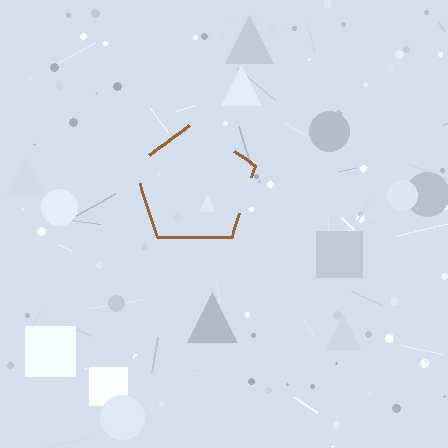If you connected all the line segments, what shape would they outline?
They would outline a pentagon.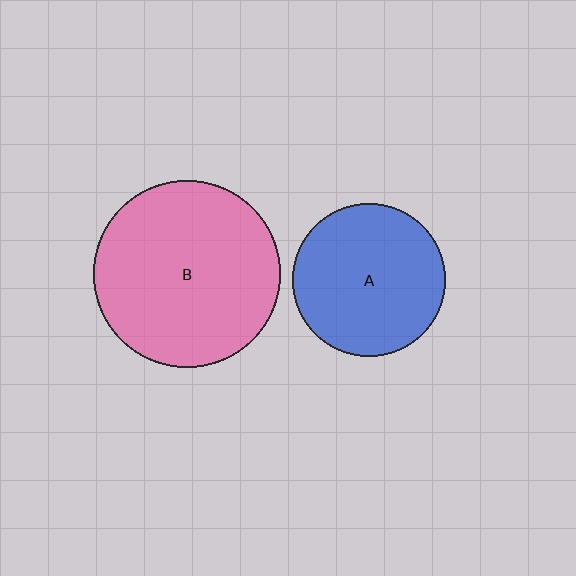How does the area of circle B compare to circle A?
Approximately 1.5 times.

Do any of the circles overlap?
No, none of the circles overlap.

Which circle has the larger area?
Circle B (pink).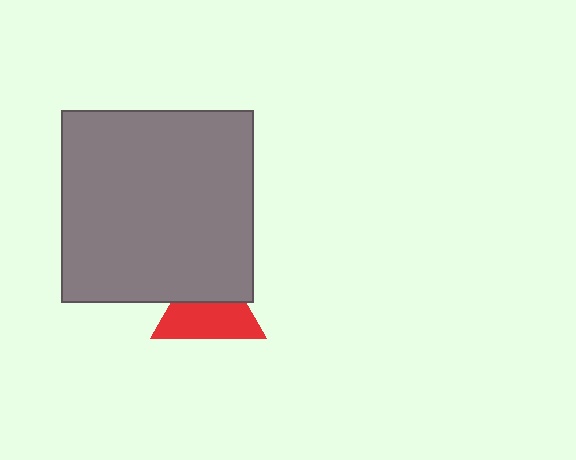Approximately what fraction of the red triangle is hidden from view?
Roughly 42% of the red triangle is hidden behind the gray square.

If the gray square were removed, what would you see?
You would see the complete red triangle.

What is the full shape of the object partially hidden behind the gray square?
The partially hidden object is a red triangle.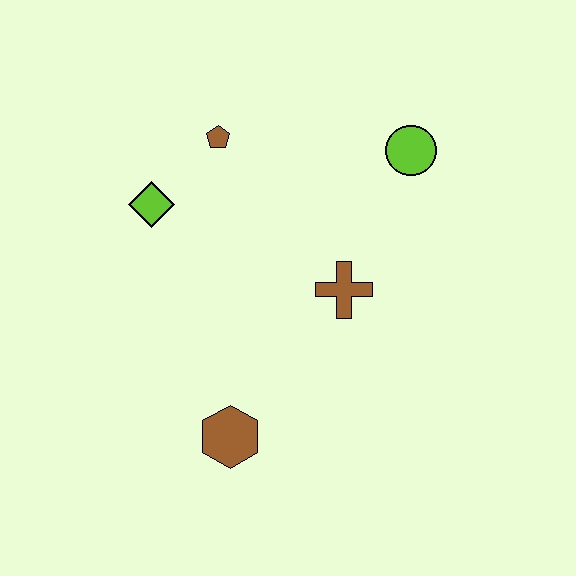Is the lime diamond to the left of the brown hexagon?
Yes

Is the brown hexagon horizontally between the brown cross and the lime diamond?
Yes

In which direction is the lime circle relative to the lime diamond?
The lime circle is to the right of the lime diamond.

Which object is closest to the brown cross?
The lime circle is closest to the brown cross.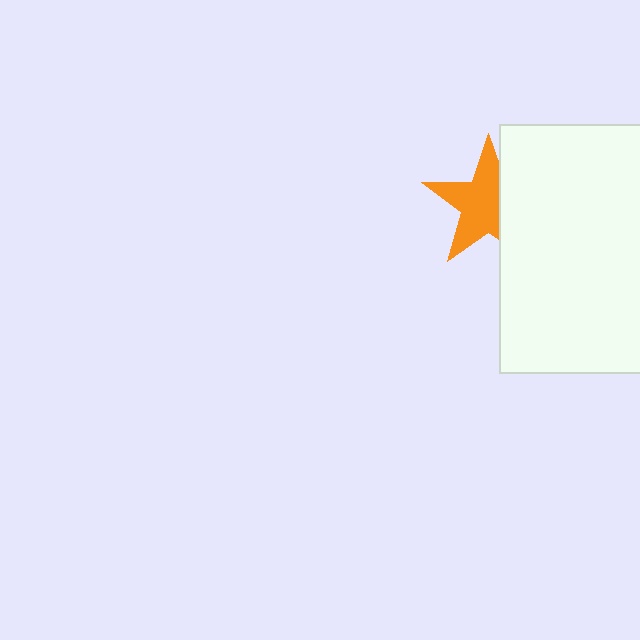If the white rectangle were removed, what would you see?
You would see the complete orange star.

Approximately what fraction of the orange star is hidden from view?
Roughly 34% of the orange star is hidden behind the white rectangle.